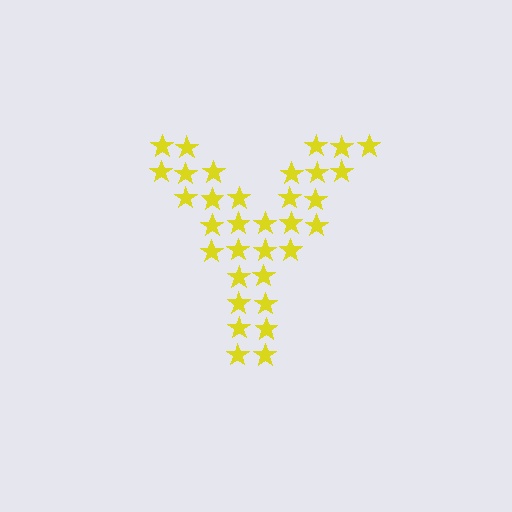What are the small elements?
The small elements are stars.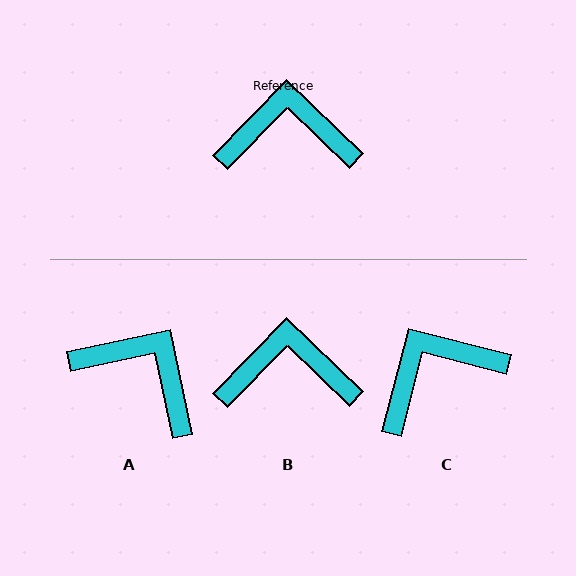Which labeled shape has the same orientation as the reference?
B.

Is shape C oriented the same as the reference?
No, it is off by about 30 degrees.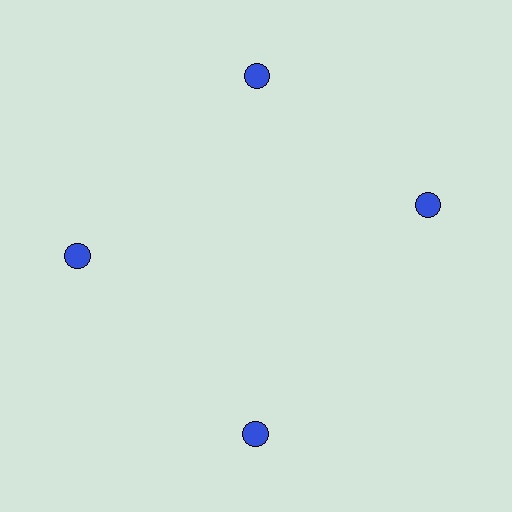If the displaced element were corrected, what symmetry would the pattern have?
It would have 4-fold rotational symmetry — the pattern would map onto itself every 90 degrees.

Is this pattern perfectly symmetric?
No. The 4 blue circles are arranged in a ring, but one element near the 3 o'clock position is rotated out of alignment along the ring, breaking the 4-fold rotational symmetry.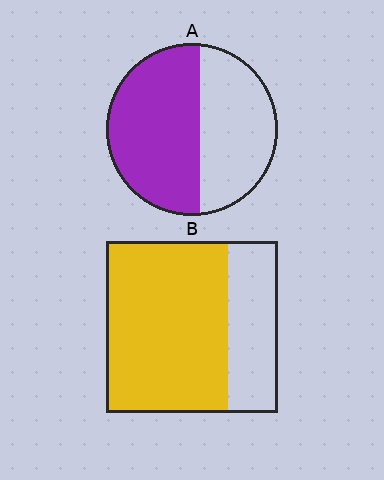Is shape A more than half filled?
Yes.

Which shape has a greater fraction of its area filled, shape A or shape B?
Shape B.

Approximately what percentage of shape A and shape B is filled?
A is approximately 55% and B is approximately 70%.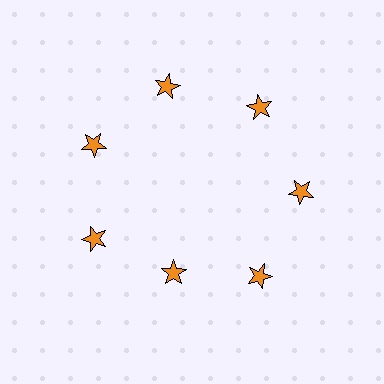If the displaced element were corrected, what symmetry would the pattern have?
It would have 7-fold rotational symmetry — the pattern would map onto itself every 51 degrees.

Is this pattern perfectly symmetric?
No. The 7 orange stars are arranged in a ring, but one element near the 6 o'clock position is pulled inward toward the center, breaking the 7-fold rotational symmetry.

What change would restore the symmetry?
The symmetry would be restored by moving it outward, back onto the ring so that all 7 stars sit at equal angles and equal distance from the center.